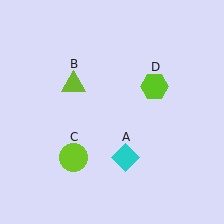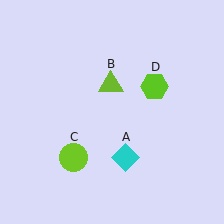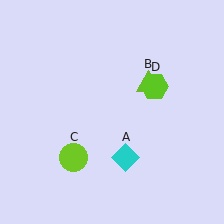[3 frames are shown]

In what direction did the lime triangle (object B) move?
The lime triangle (object B) moved right.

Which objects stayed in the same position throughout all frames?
Cyan diamond (object A) and lime circle (object C) and lime hexagon (object D) remained stationary.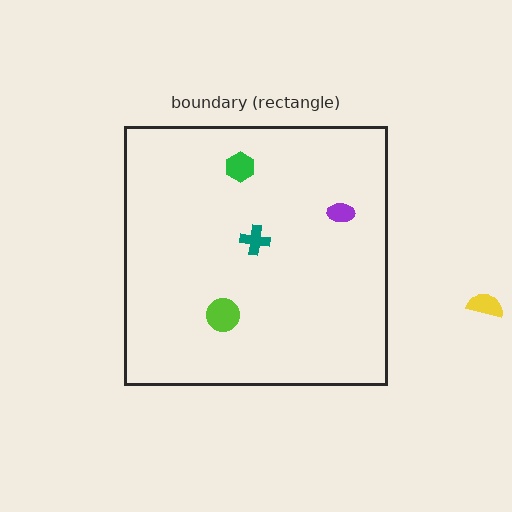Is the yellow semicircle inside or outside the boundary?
Outside.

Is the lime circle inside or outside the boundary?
Inside.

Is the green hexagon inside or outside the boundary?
Inside.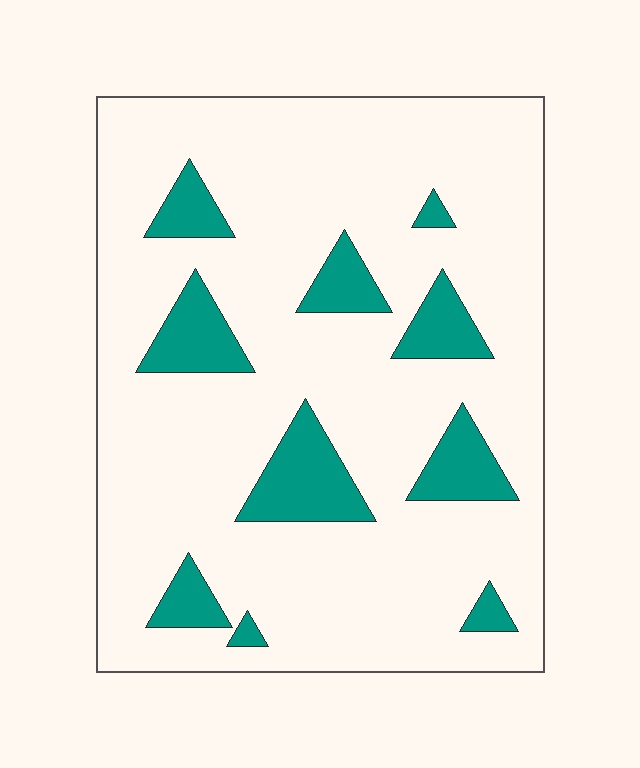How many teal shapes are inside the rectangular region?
10.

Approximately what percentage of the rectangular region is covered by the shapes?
Approximately 15%.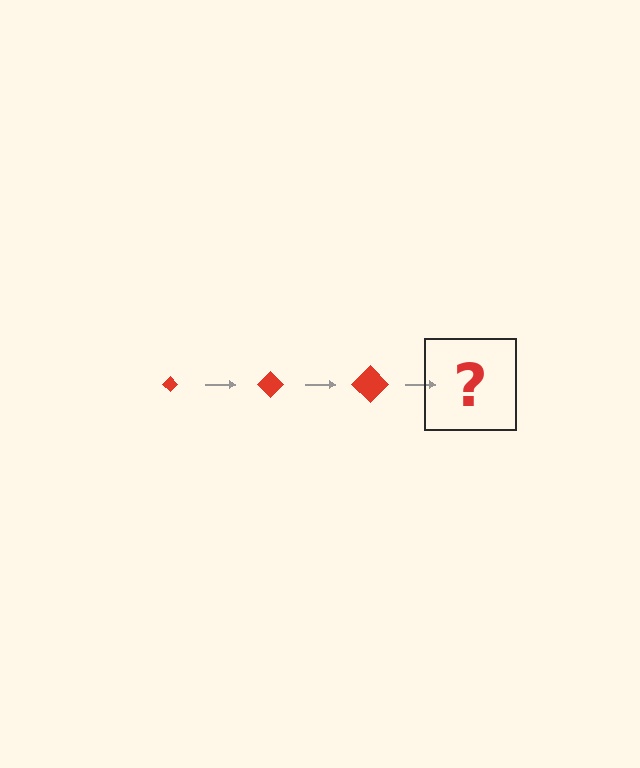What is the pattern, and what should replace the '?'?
The pattern is that the diamond gets progressively larger each step. The '?' should be a red diamond, larger than the previous one.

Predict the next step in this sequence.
The next step is a red diamond, larger than the previous one.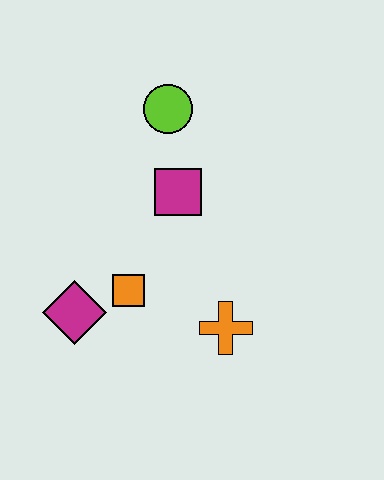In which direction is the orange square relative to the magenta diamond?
The orange square is to the right of the magenta diamond.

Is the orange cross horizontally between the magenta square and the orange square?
No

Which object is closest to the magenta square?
The lime circle is closest to the magenta square.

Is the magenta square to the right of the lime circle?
Yes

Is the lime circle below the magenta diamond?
No